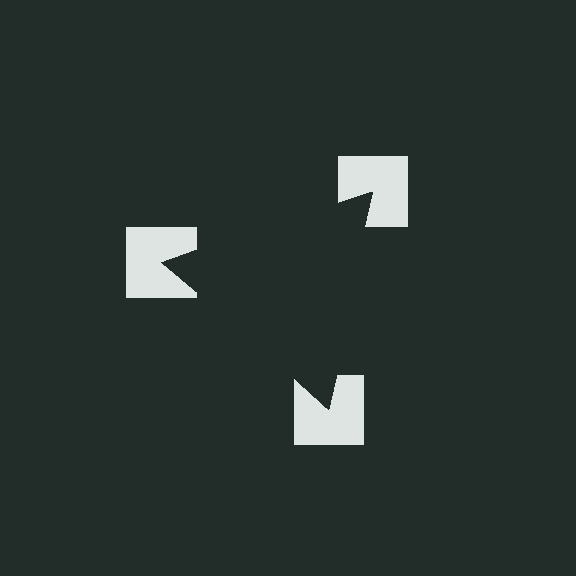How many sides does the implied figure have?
3 sides.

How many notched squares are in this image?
There are 3 — one at each vertex of the illusory triangle.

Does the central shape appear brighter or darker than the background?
It typically appears slightly darker than the background, even though no actual brightness change is drawn.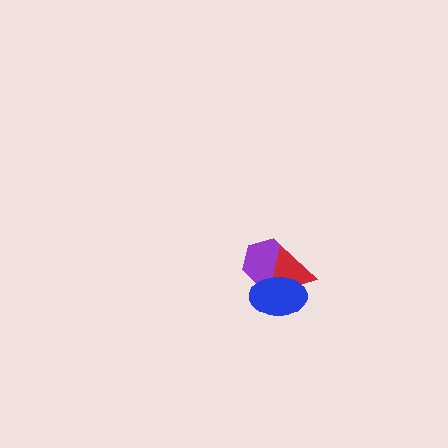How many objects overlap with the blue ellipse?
2 objects overlap with the blue ellipse.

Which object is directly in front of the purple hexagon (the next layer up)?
The red triangle is directly in front of the purple hexagon.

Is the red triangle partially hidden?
Yes, it is partially covered by another shape.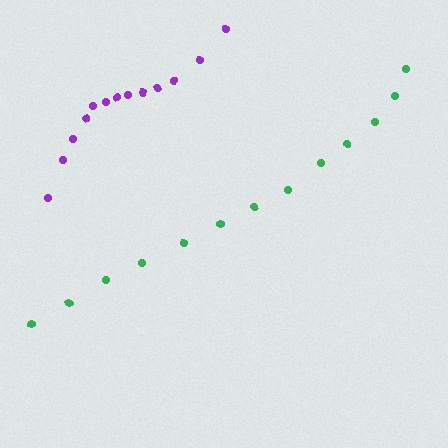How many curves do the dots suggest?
There are 2 distinct paths.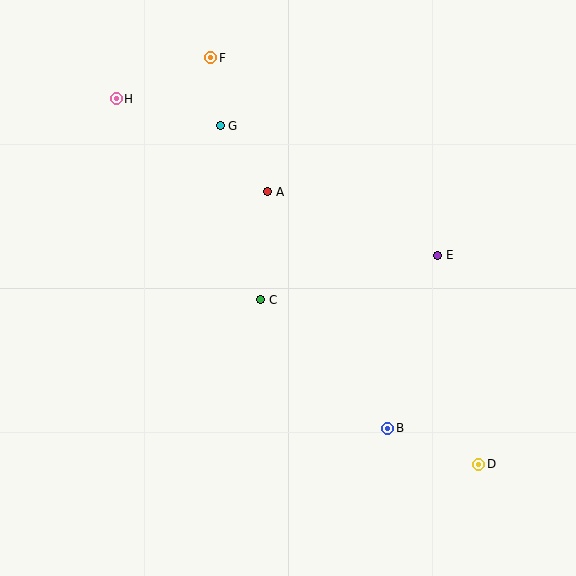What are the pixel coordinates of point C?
Point C is at (261, 300).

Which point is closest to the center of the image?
Point C at (261, 300) is closest to the center.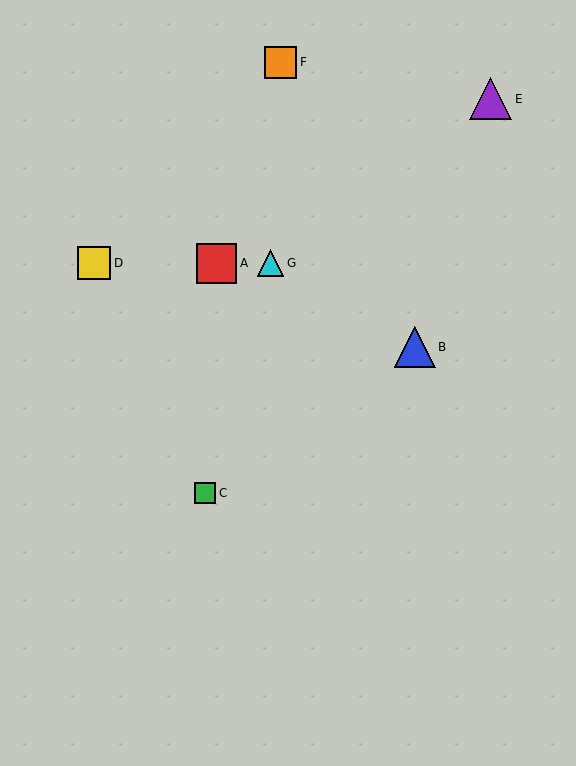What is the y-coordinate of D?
Object D is at y≈263.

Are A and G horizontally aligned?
Yes, both are at y≈263.